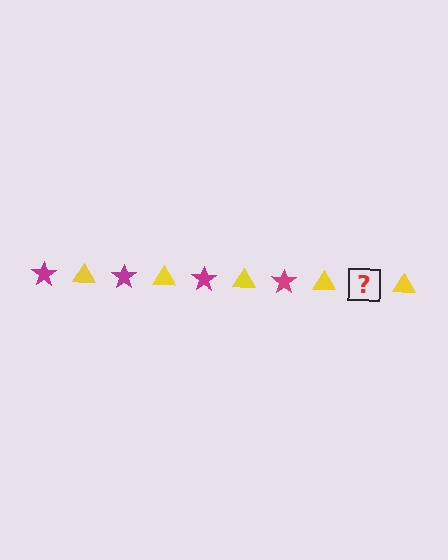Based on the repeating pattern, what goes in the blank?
The blank should be a magenta star.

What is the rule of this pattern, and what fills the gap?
The rule is that the pattern alternates between magenta star and yellow triangle. The gap should be filled with a magenta star.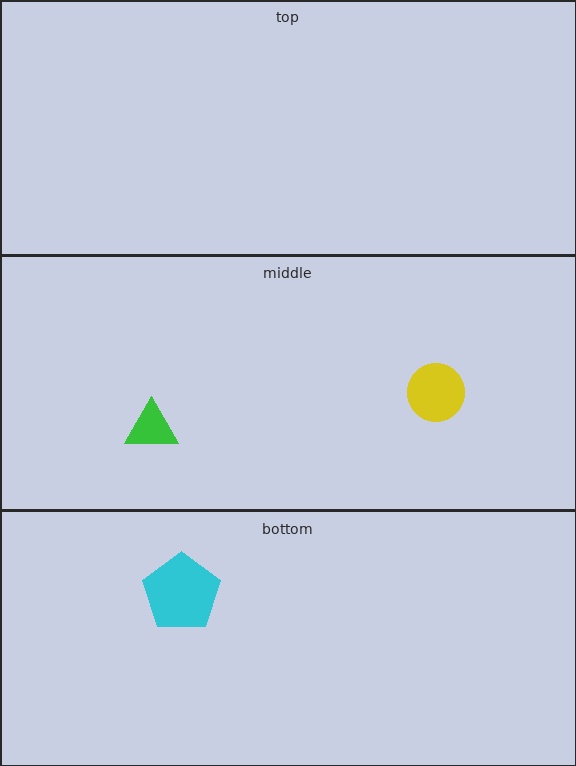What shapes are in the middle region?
The green triangle, the yellow circle.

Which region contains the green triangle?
The middle region.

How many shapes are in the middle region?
2.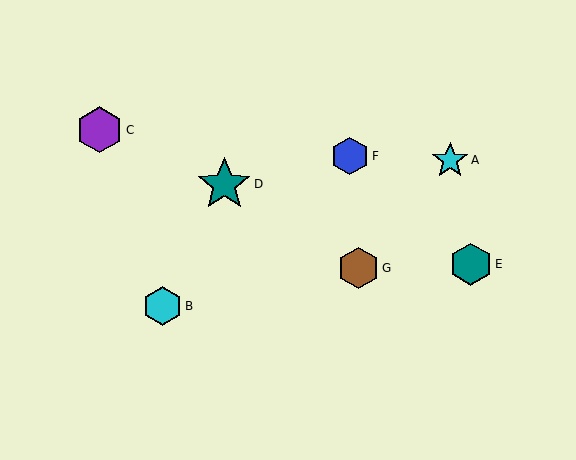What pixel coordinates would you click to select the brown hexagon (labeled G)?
Click at (359, 268) to select the brown hexagon G.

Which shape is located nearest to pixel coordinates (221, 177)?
The teal star (labeled D) at (224, 184) is nearest to that location.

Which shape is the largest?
The teal star (labeled D) is the largest.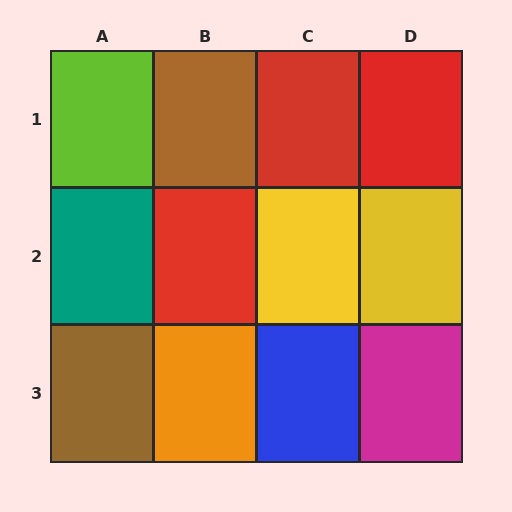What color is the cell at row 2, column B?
Red.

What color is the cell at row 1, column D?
Red.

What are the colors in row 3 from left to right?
Brown, orange, blue, magenta.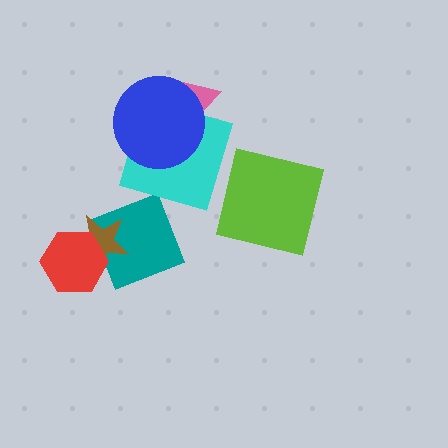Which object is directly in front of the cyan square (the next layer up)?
The pink triangle is directly in front of the cyan square.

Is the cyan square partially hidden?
Yes, it is partially covered by another shape.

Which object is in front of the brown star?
The red hexagon is in front of the brown star.